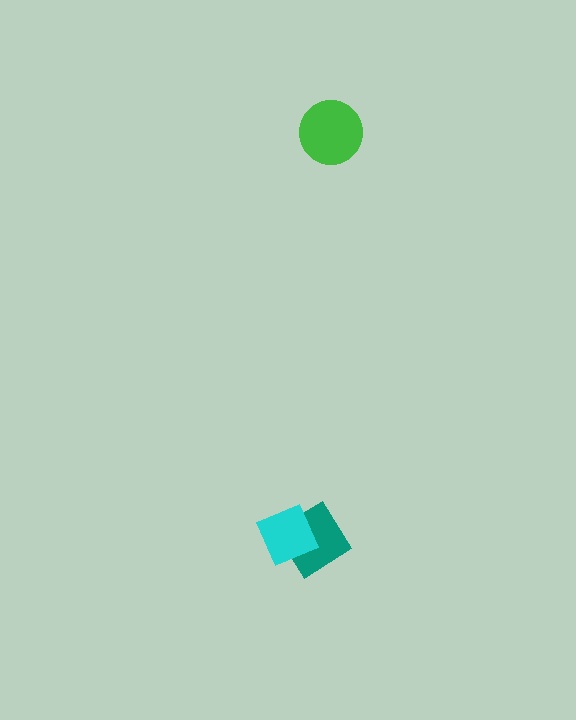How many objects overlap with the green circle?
0 objects overlap with the green circle.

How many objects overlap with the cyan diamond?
1 object overlaps with the cyan diamond.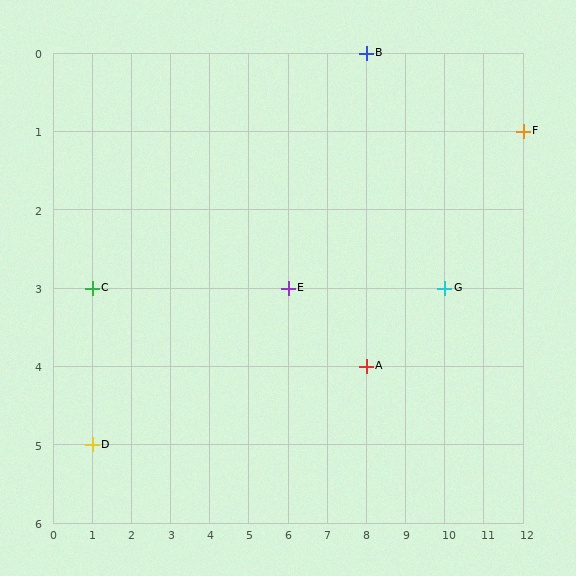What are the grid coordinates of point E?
Point E is at grid coordinates (6, 3).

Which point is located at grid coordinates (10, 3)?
Point G is at (10, 3).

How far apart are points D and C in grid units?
Points D and C are 2 rows apart.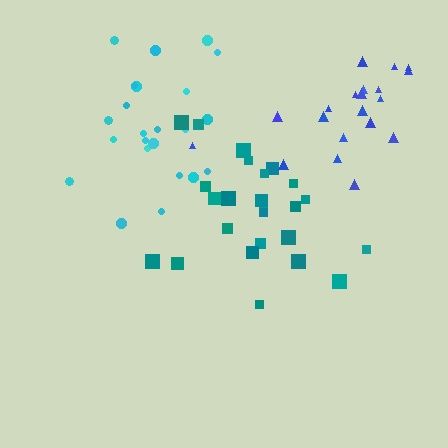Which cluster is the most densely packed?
Blue.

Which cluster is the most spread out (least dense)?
Cyan.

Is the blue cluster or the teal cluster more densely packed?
Blue.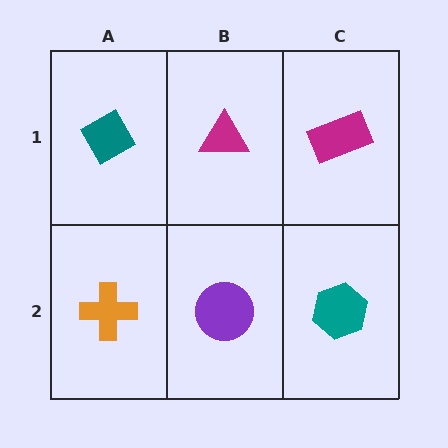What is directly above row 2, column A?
A teal diamond.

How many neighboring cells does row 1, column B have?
3.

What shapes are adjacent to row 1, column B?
A purple circle (row 2, column B), a teal diamond (row 1, column A), a magenta rectangle (row 1, column C).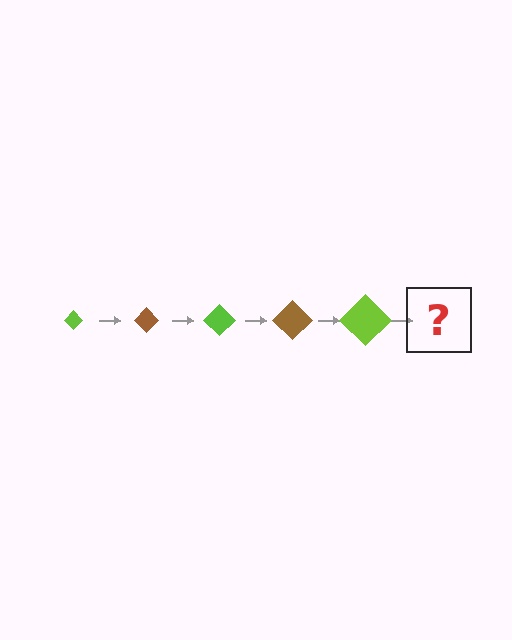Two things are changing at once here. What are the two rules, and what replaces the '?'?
The two rules are that the diamond grows larger each step and the color cycles through lime and brown. The '?' should be a brown diamond, larger than the previous one.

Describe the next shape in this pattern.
It should be a brown diamond, larger than the previous one.